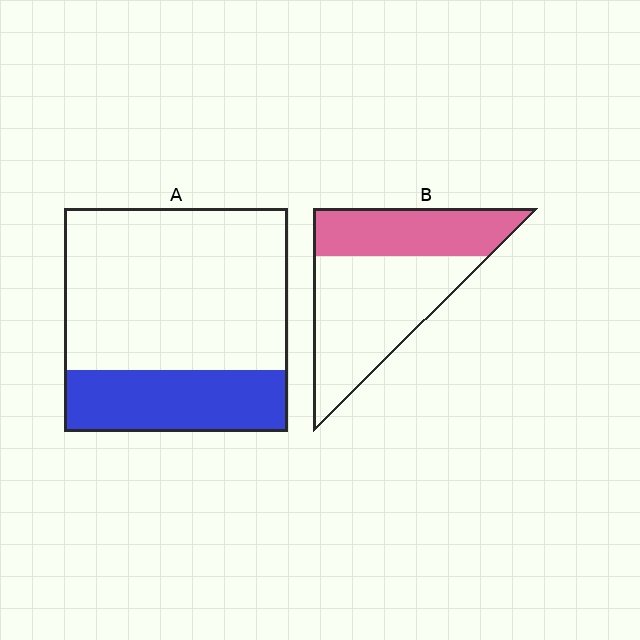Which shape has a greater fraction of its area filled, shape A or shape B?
Shape B.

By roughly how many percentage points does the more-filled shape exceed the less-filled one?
By roughly 10 percentage points (B over A).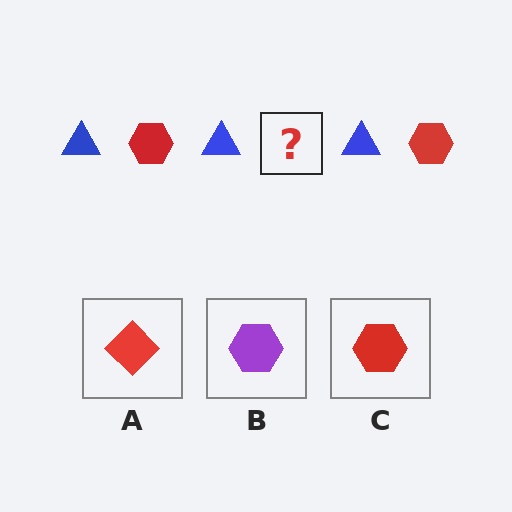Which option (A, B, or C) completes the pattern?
C.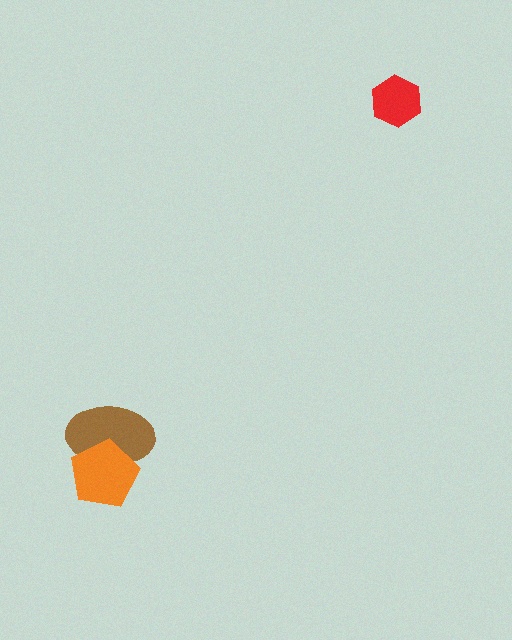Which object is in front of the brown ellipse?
The orange pentagon is in front of the brown ellipse.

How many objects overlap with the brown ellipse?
1 object overlaps with the brown ellipse.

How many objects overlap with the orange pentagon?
1 object overlaps with the orange pentagon.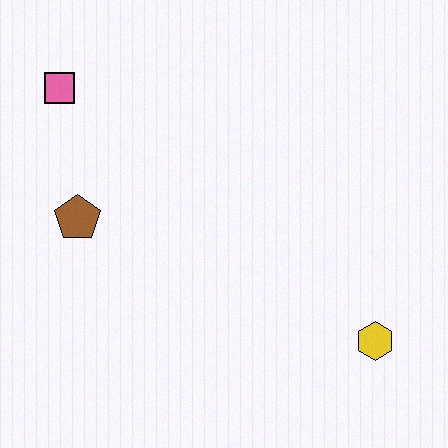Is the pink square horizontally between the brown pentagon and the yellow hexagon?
No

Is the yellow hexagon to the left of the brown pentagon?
No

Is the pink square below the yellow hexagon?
No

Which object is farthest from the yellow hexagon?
The pink square is farthest from the yellow hexagon.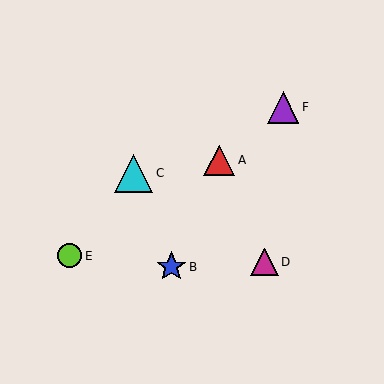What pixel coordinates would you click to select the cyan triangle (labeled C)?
Click at (134, 173) to select the cyan triangle C.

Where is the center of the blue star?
The center of the blue star is at (171, 267).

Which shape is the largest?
The cyan triangle (labeled C) is the largest.